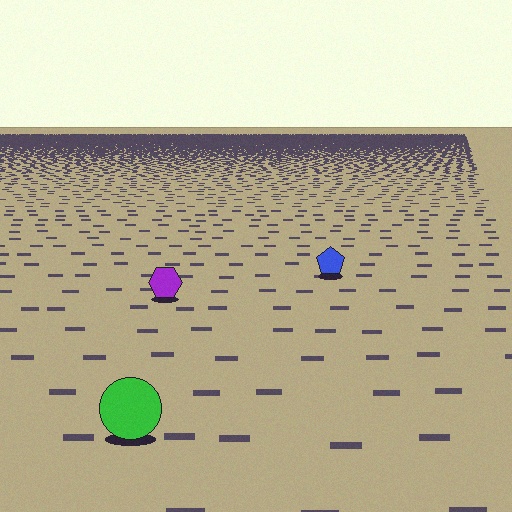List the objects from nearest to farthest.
From nearest to farthest: the green circle, the purple hexagon, the blue pentagon.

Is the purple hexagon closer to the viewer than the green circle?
No. The green circle is closer — you can tell from the texture gradient: the ground texture is coarser near it.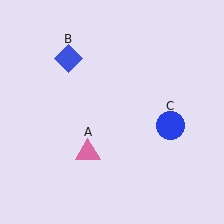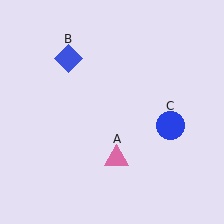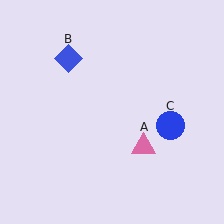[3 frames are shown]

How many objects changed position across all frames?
1 object changed position: pink triangle (object A).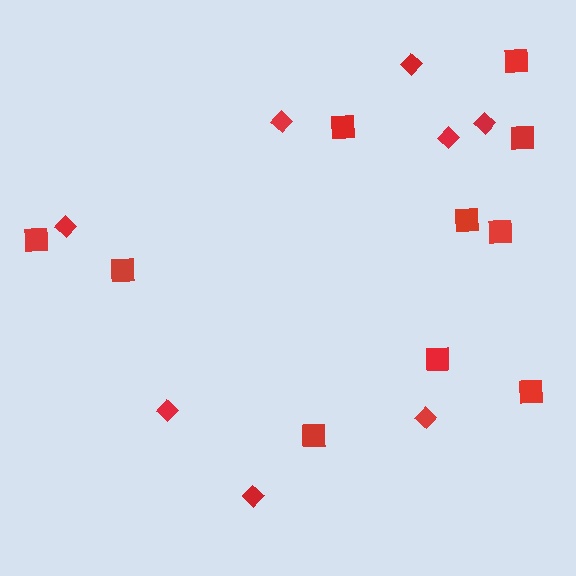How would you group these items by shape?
There are 2 groups: one group of squares (10) and one group of diamonds (8).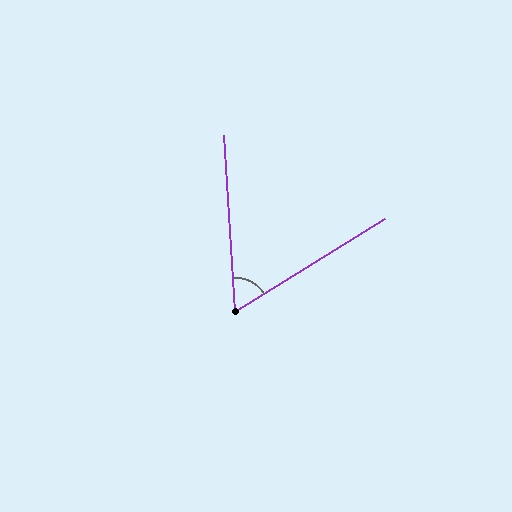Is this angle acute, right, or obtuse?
It is acute.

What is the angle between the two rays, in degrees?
Approximately 62 degrees.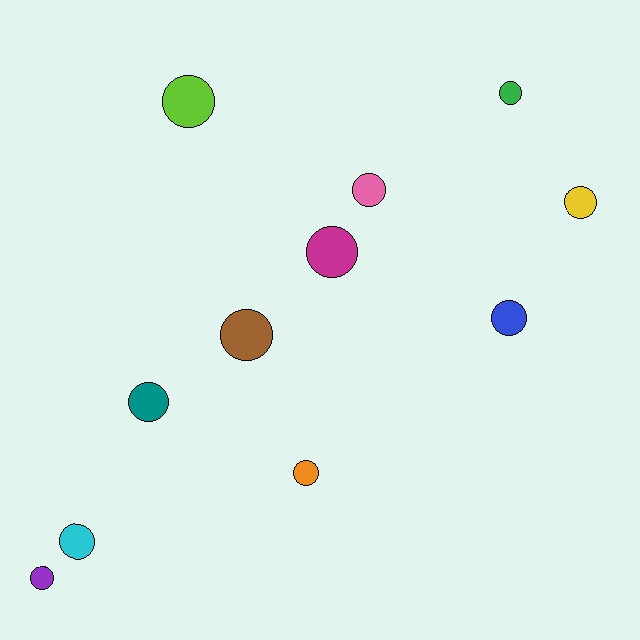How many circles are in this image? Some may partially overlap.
There are 11 circles.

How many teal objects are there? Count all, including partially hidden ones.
There is 1 teal object.